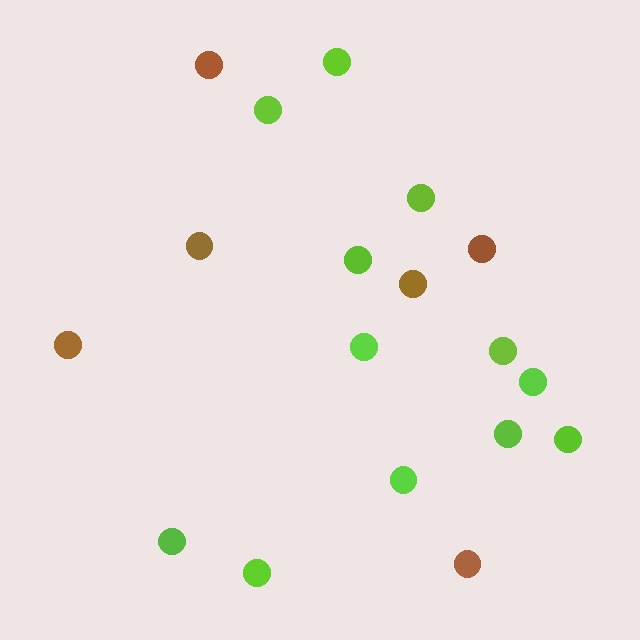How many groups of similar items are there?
There are 2 groups: one group of lime circles (12) and one group of brown circles (6).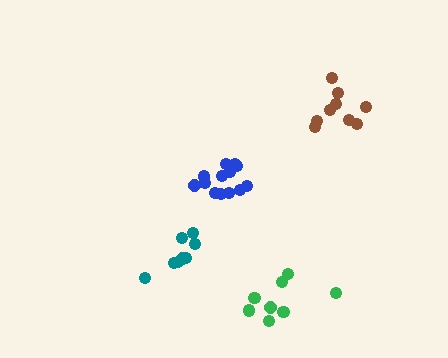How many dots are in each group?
Group 1: 8 dots, Group 2: 13 dots, Group 3: 8 dots, Group 4: 9 dots (38 total).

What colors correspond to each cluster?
The clusters are colored: green, blue, teal, brown.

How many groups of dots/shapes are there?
There are 4 groups.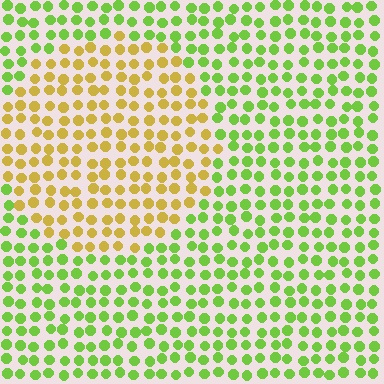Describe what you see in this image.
The image is filled with small lime elements in a uniform arrangement. A circle-shaped region is visible where the elements are tinted to a slightly different hue, forming a subtle color boundary.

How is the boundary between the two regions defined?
The boundary is defined purely by a slight shift in hue (about 50 degrees). Spacing, size, and orientation are identical on both sides.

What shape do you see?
I see a circle.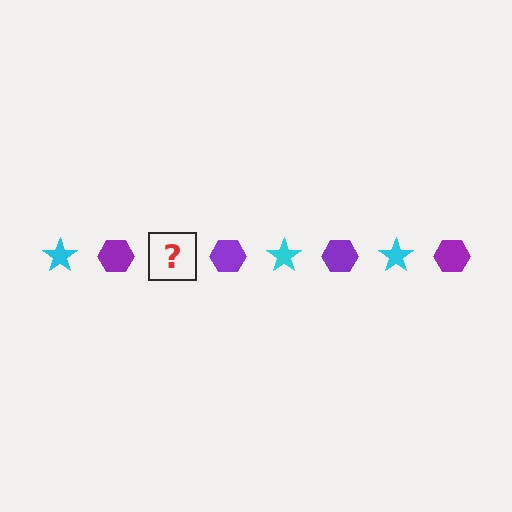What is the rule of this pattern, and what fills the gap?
The rule is that the pattern alternates between cyan star and purple hexagon. The gap should be filled with a cyan star.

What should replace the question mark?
The question mark should be replaced with a cyan star.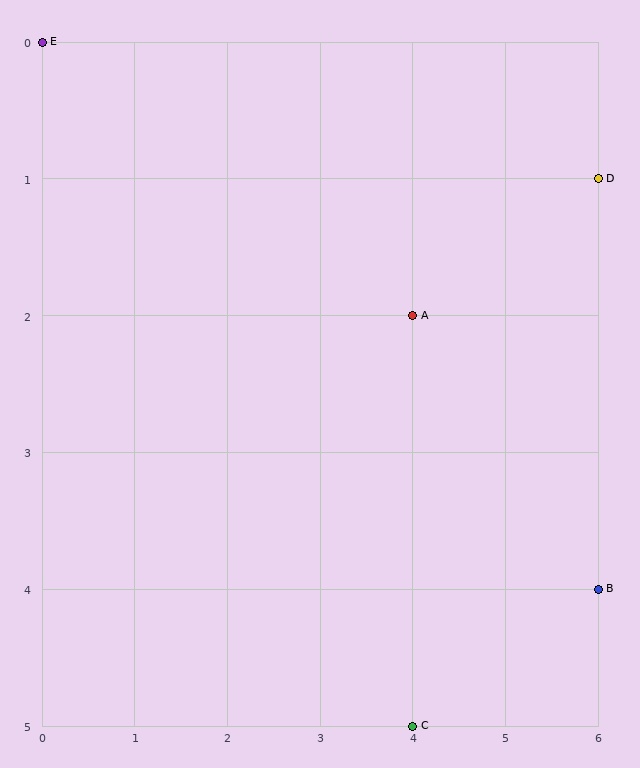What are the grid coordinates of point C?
Point C is at grid coordinates (4, 5).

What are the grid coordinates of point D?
Point D is at grid coordinates (6, 1).